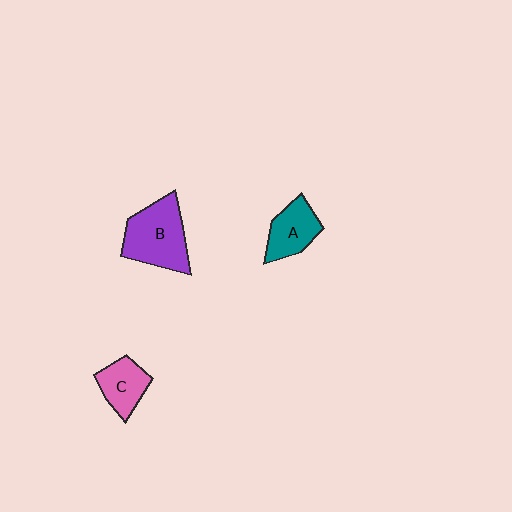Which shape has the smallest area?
Shape C (pink).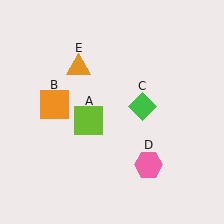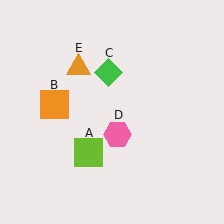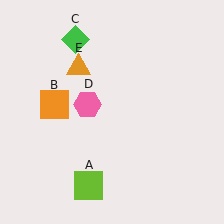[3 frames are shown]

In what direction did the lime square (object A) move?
The lime square (object A) moved down.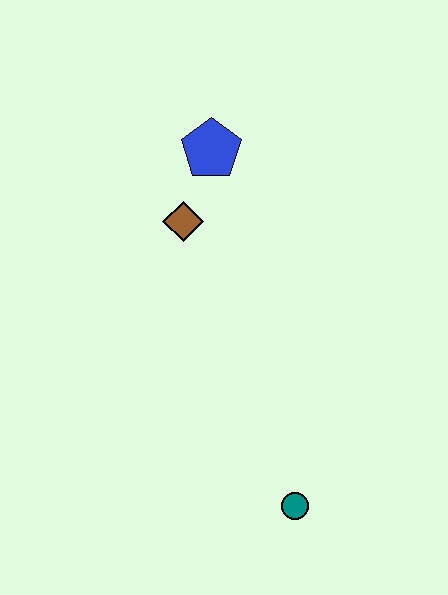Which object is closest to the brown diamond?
The blue pentagon is closest to the brown diamond.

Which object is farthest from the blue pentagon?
The teal circle is farthest from the blue pentagon.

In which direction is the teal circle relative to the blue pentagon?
The teal circle is below the blue pentagon.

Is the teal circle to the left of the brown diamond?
No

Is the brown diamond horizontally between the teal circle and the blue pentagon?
No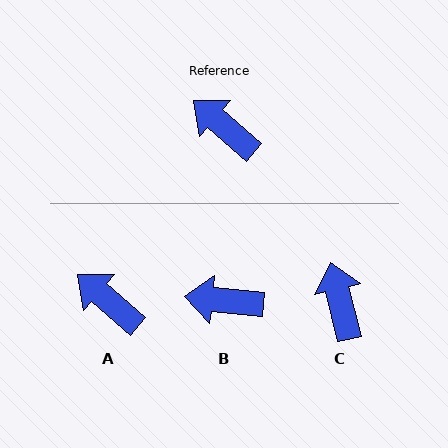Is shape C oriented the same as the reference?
No, it is off by about 36 degrees.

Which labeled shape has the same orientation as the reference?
A.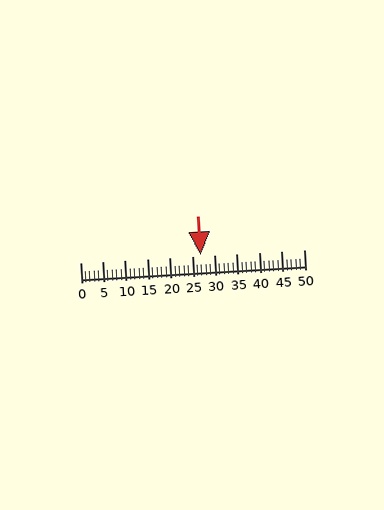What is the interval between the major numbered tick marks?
The major tick marks are spaced 5 units apart.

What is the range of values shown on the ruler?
The ruler shows values from 0 to 50.